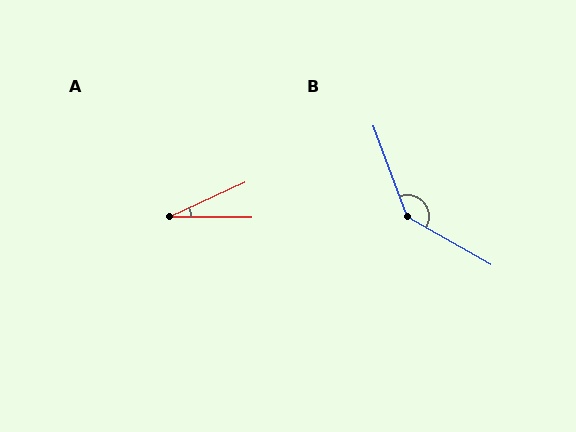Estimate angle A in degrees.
Approximately 25 degrees.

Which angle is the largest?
B, at approximately 140 degrees.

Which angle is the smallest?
A, at approximately 25 degrees.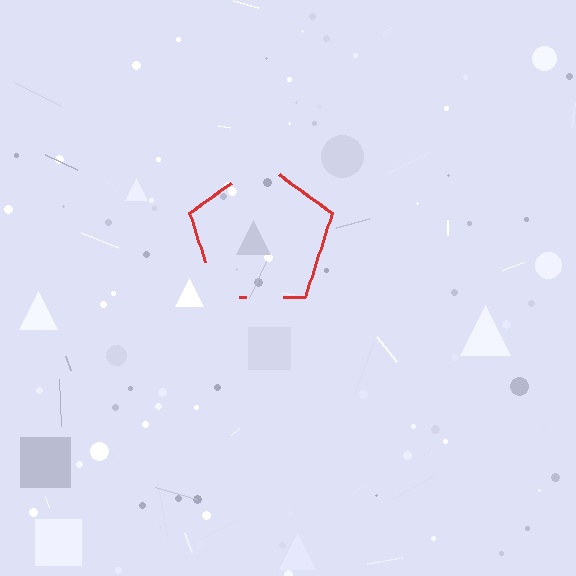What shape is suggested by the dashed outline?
The dashed outline suggests a pentagon.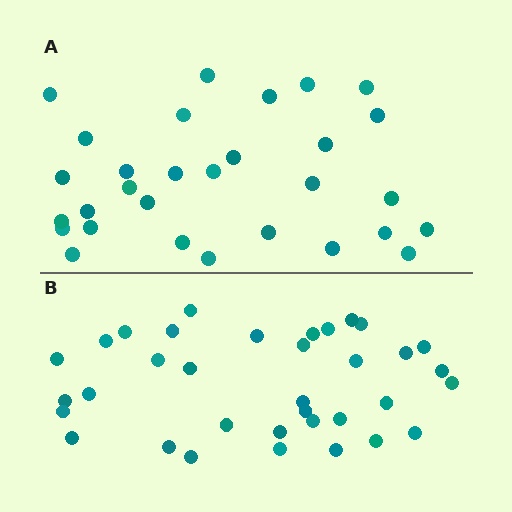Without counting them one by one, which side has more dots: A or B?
Region B (the bottom region) has more dots.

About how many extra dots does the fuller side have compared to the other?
Region B has about 5 more dots than region A.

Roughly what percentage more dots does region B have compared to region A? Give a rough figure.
About 15% more.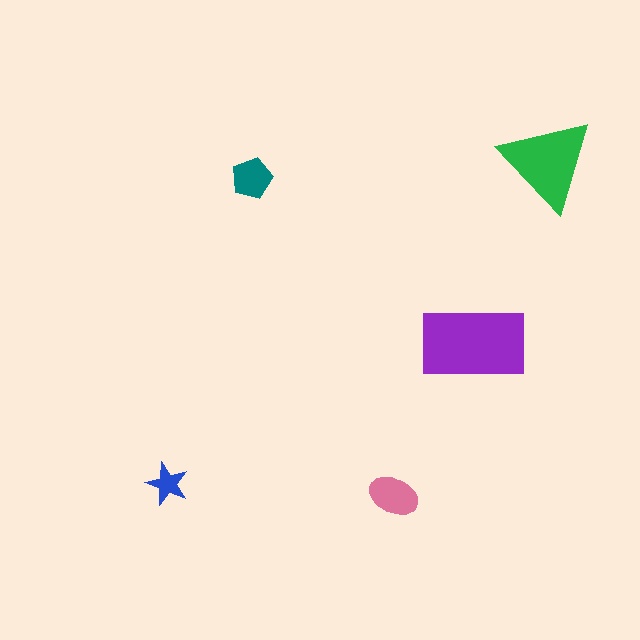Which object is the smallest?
The blue star.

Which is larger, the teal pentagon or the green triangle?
The green triangle.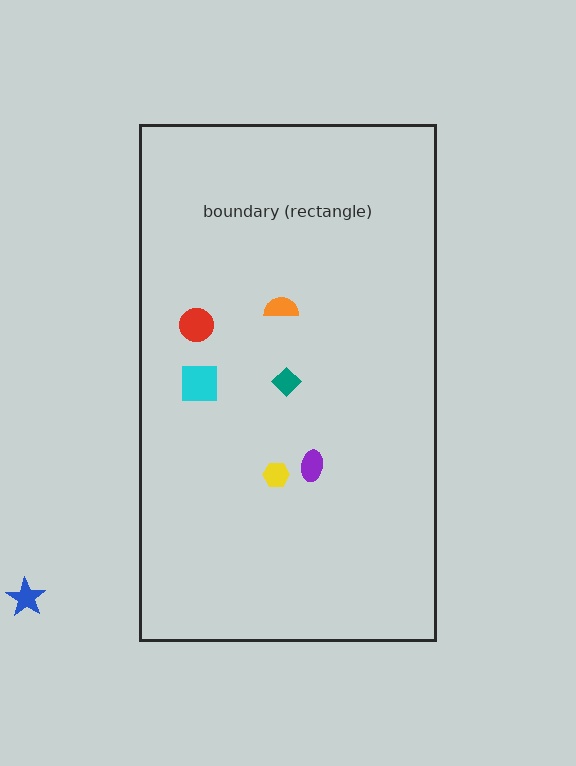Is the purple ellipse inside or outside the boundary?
Inside.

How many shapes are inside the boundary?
6 inside, 1 outside.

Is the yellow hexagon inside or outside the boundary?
Inside.